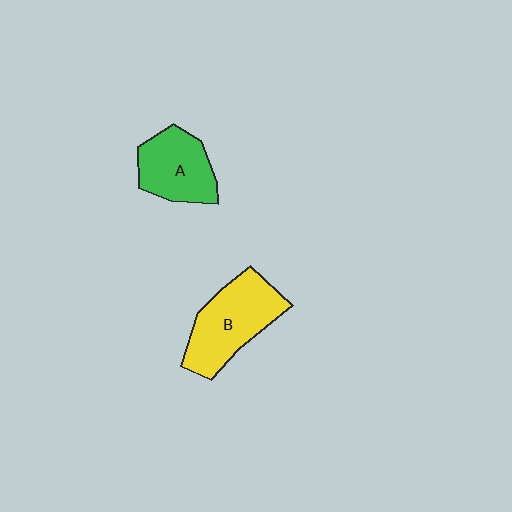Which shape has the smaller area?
Shape A (green).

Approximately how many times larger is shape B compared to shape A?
Approximately 1.3 times.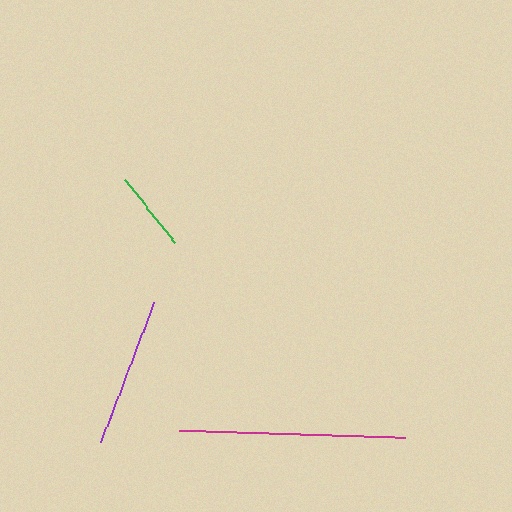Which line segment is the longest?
The magenta line is the longest at approximately 226 pixels.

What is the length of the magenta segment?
The magenta segment is approximately 226 pixels long.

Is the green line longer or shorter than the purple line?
The purple line is longer than the green line.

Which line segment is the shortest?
The green line is the shortest at approximately 81 pixels.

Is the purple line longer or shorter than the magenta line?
The magenta line is longer than the purple line.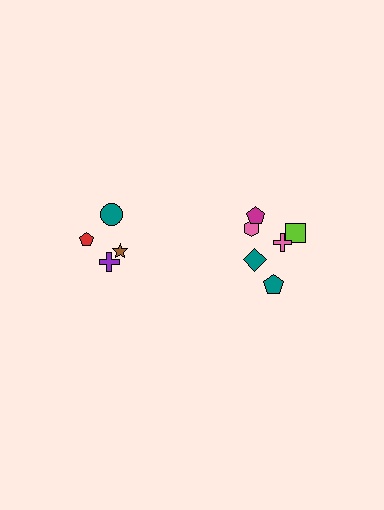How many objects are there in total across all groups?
There are 10 objects.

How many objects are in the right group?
There are 6 objects.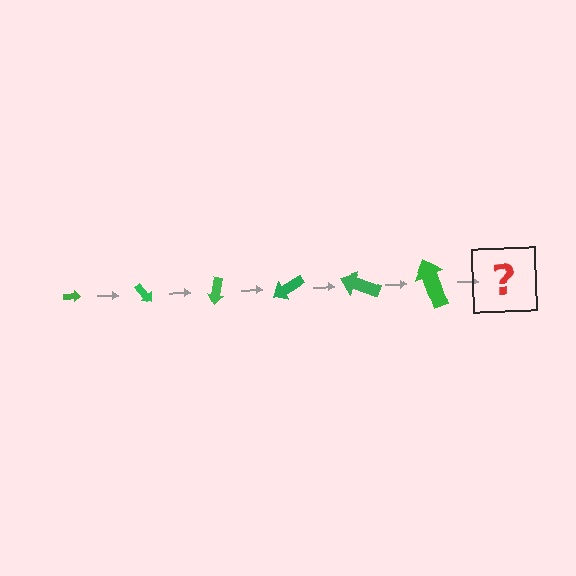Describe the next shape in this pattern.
It should be an arrow, larger than the previous one and rotated 300 degrees from the start.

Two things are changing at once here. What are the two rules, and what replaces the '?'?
The two rules are that the arrow grows larger each step and it rotates 50 degrees each step. The '?' should be an arrow, larger than the previous one and rotated 300 degrees from the start.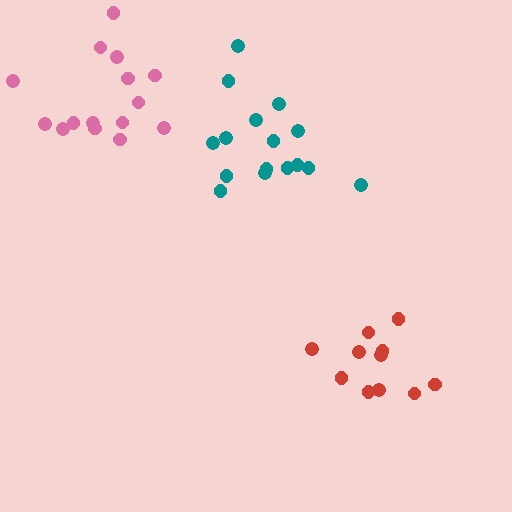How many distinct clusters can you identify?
There are 3 distinct clusters.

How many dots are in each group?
Group 1: 11 dots, Group 2: 16 dots, Group 3: 15 dots (42 total).